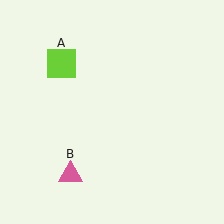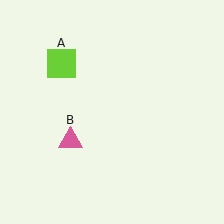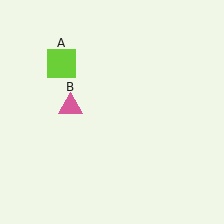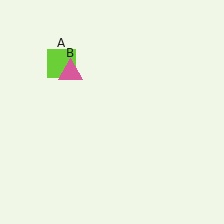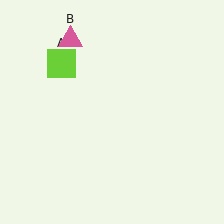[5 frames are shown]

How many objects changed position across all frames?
1 object changed position: pink triangle (object B).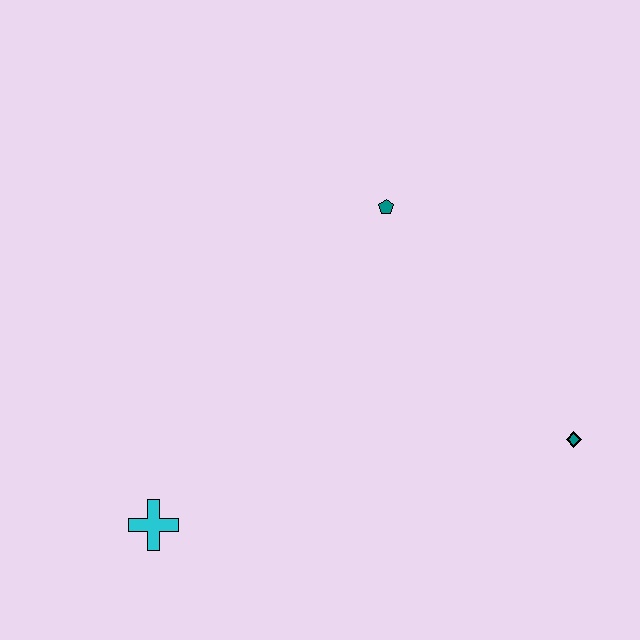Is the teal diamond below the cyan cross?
No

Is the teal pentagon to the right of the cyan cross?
Yes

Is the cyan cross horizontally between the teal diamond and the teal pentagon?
No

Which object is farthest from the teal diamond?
The cyan cross is farthest from the teal diamond.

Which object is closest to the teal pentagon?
The teal diamond is closest to the teal pentagon.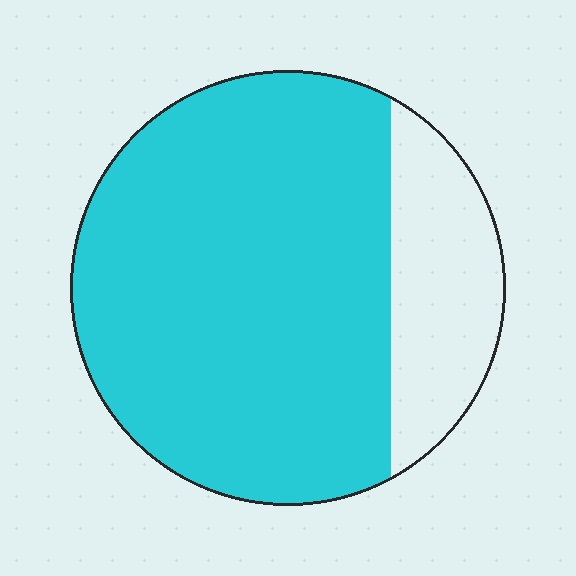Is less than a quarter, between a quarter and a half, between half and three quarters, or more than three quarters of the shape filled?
More than three quarters.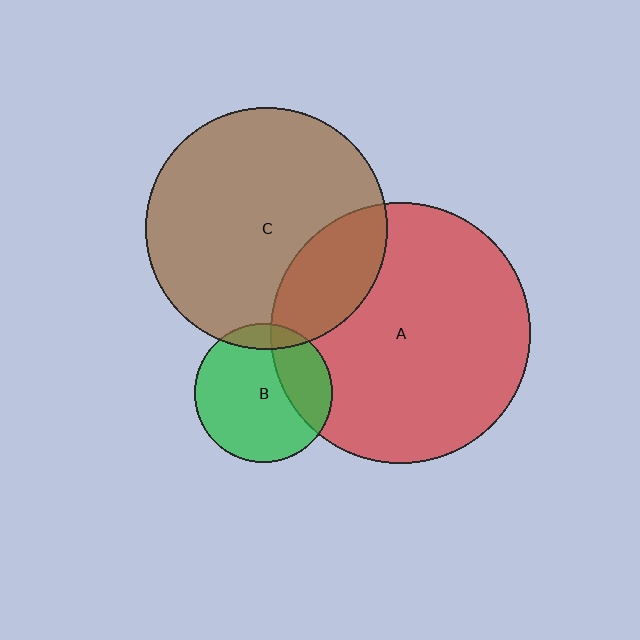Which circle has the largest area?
Circle A (red).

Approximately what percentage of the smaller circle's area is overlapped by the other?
Approximately 25%.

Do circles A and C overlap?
Yes.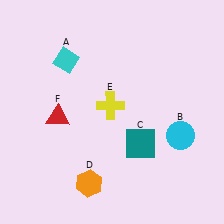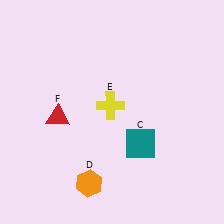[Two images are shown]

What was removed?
The cyan diamond (A), the cyan circle (B) were removed in Image 2.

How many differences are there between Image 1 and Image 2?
There are 2 differences between the two images.